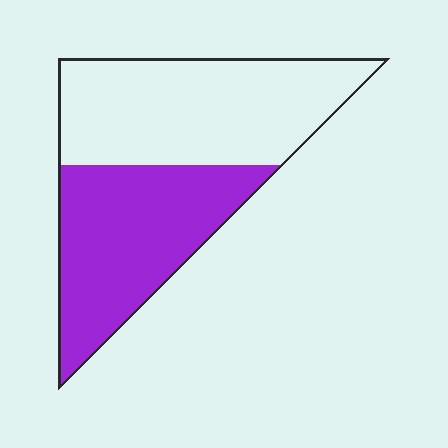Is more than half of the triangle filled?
No.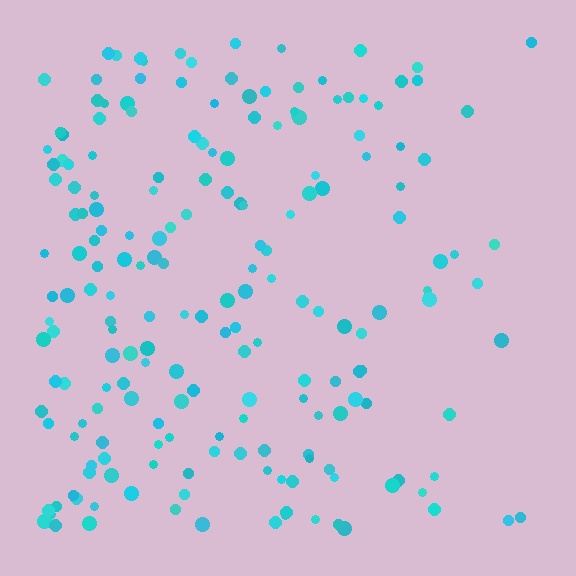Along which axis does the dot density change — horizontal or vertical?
Horizontal.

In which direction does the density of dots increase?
From right to left, with the left side densest.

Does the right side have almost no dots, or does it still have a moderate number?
Still a moderate number, just noticeably fewer than the left.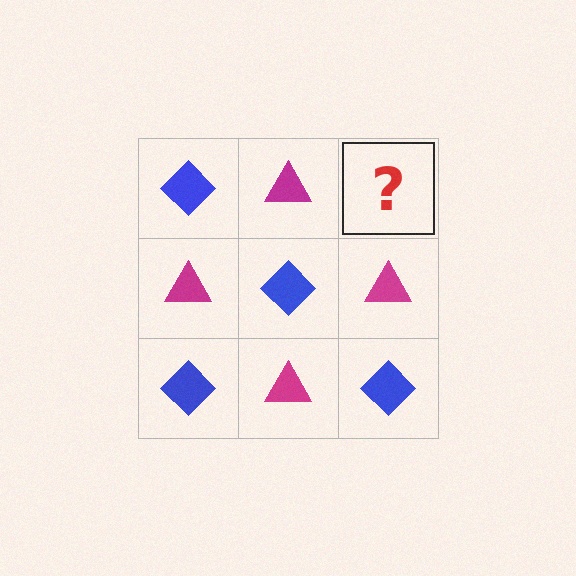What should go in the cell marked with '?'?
The missing cell should contain a blue diamond.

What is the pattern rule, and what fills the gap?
The rule is that it alternates blue diamond and magenta triangle in a checkerboard pattern. The gap should be filled with a blue diamond.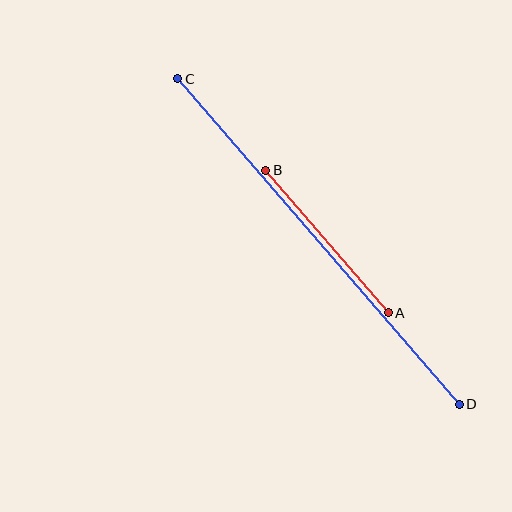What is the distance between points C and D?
The distance is approximately 430 pixels.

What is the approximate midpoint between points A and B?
The midpoint is at approximately (327, 242) pixels.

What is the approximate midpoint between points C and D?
The midpoint is at approximately (318, 241) pixels.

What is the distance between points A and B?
The distance is approximately 188 pixels.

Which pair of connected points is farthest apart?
Points C and D are farthest apart.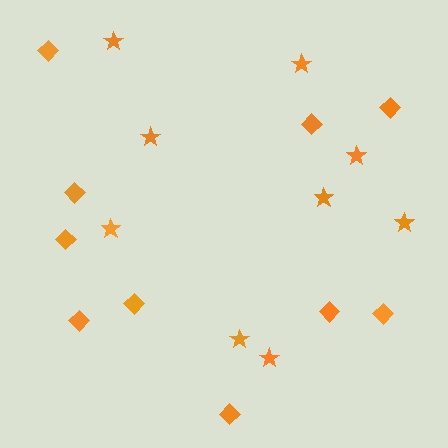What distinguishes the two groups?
There are 2 groups: one group of stars (9) and one group of diamonds (10).